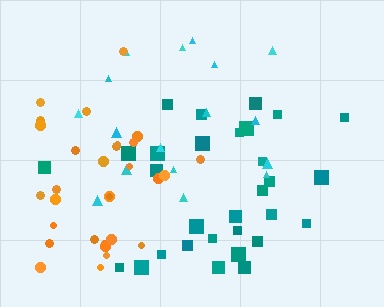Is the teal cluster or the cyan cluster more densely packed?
Teal.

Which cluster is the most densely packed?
Orange.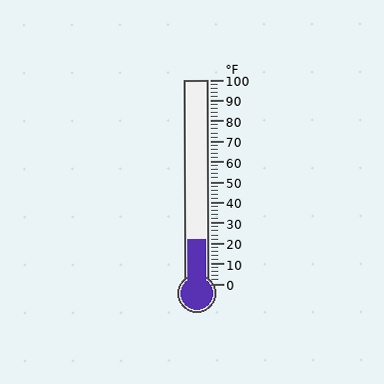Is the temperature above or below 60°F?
The temperature is below 60°F.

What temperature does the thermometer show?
The thermometer shows approximately 22°F.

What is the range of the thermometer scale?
The thermometer scale ranges from 0°F to 100°F.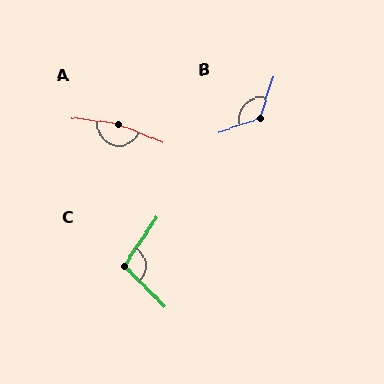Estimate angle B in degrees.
Approximately 126 degrees.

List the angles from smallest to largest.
C (100°), B (126°), A (164°).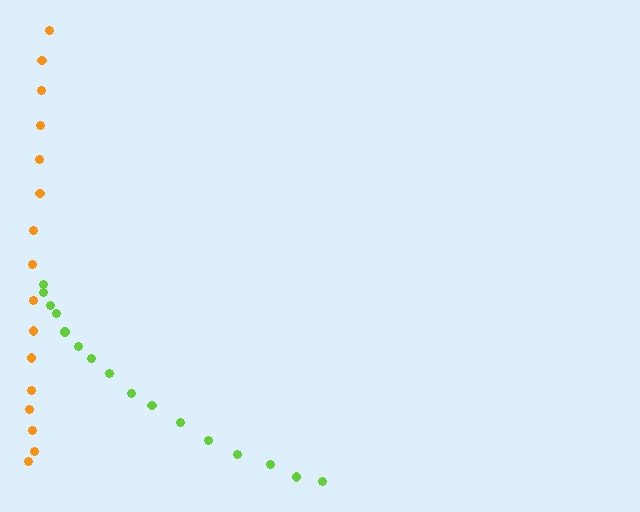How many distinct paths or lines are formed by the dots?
There are 2 distinct paths.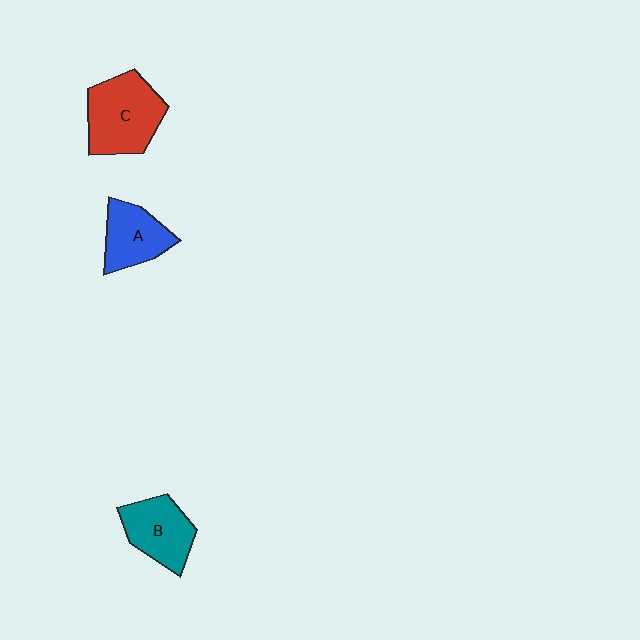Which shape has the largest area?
Shape C (red).